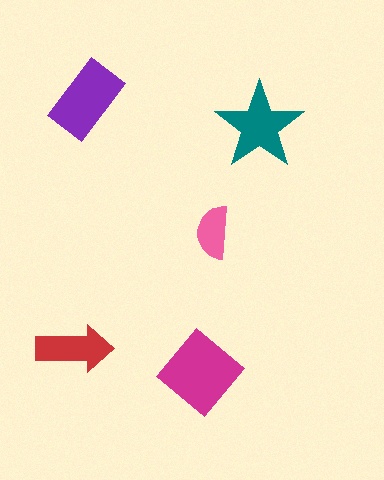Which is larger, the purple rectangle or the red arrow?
The purple rectangle.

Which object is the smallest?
The pink semicircle.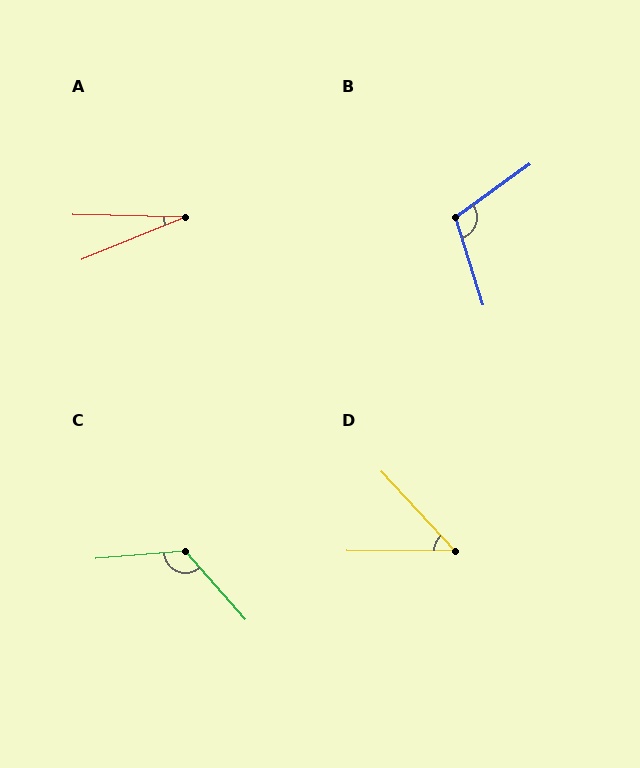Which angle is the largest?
C, at approximately 127 degrees.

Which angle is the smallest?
A, at approximately 24 degrees.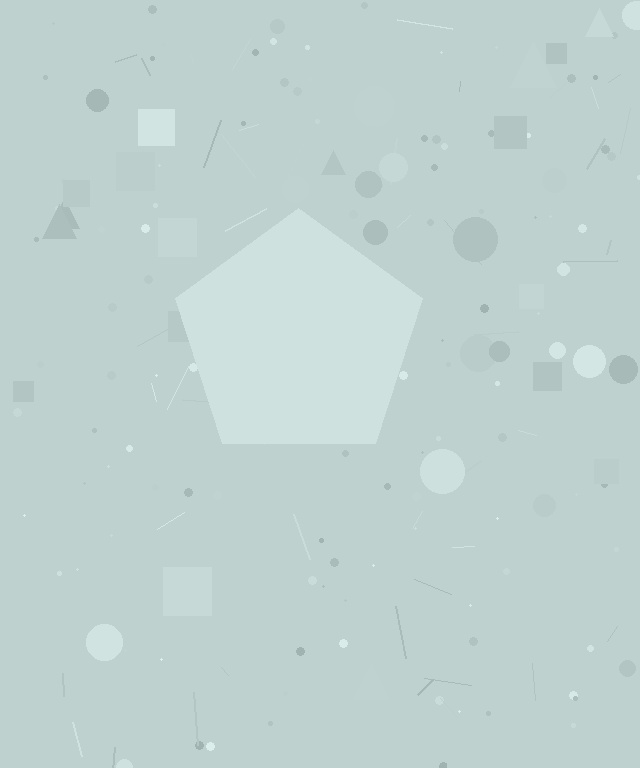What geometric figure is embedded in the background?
A pentagon is embedded in the background.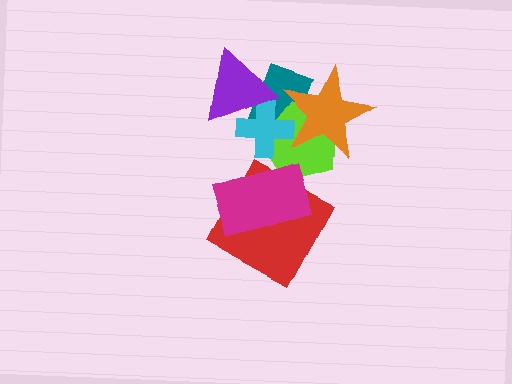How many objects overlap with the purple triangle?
2 objects overlap with the purple triangle.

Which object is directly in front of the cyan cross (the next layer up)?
The orange star is directly in front of the cyan cross.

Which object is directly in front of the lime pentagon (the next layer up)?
The cyan cross is directly in front of the lime pentagon.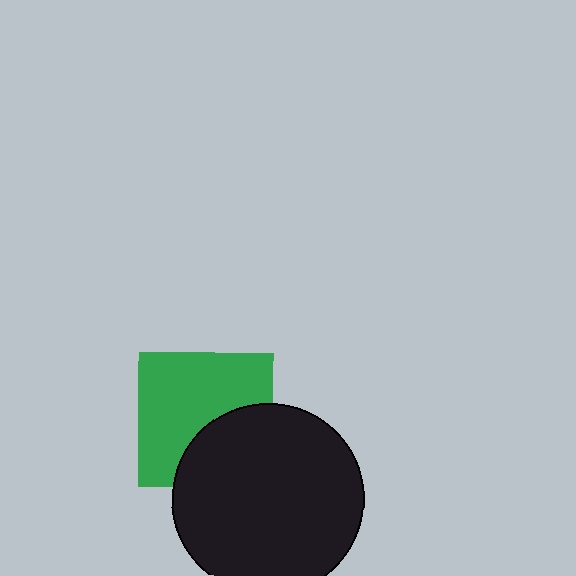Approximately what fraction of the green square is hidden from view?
Roughly 36% of the green square is hidden behind the black circle.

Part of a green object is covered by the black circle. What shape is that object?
It is a square.